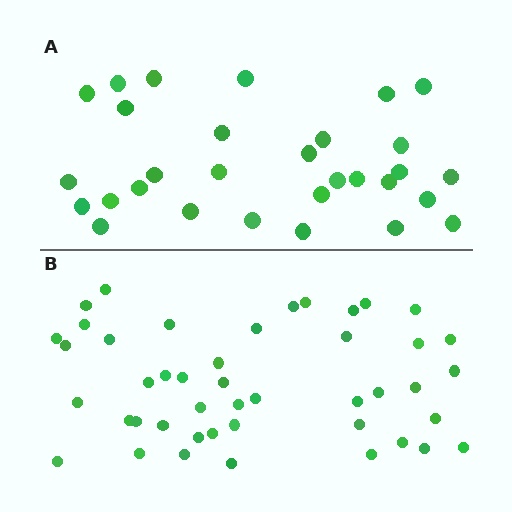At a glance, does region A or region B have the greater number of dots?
Region B (the bottom region) has more dots.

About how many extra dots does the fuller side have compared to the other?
Region B has approximately 15 more dots than region A.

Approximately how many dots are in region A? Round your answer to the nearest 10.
About 30 dots.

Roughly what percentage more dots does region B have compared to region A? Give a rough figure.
About 50% more.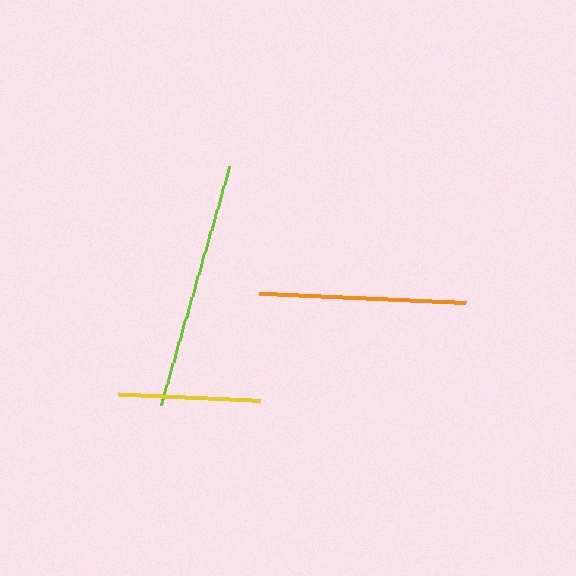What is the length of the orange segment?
The orange segment is approximately 208 pixels long.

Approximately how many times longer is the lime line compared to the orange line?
The lime line is approximately 1.2 times the length of the orange line.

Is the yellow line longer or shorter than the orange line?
The orange line is longer than the yellow line.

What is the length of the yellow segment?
The yellow segment is approximately 142 pixels long.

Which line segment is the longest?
The lime line is the longest at approximately 249 pixels.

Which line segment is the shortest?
The yellow line is the shortest at approximately 142 pixels.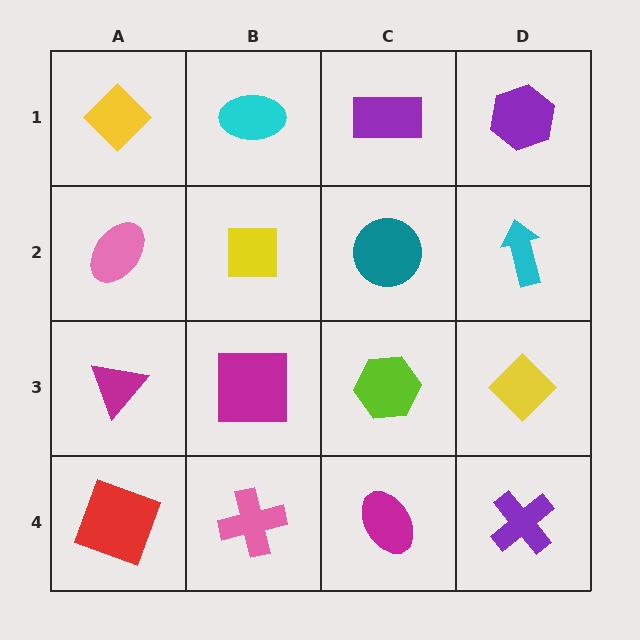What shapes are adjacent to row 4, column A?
A magenta triangle (row 3, column A), a pink cross (row 4, column B).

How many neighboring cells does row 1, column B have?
3.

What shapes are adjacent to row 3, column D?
A cyan arrow (row 2, column D), a purple cross (row 4, column D), a lime hexagon (row 3, column C).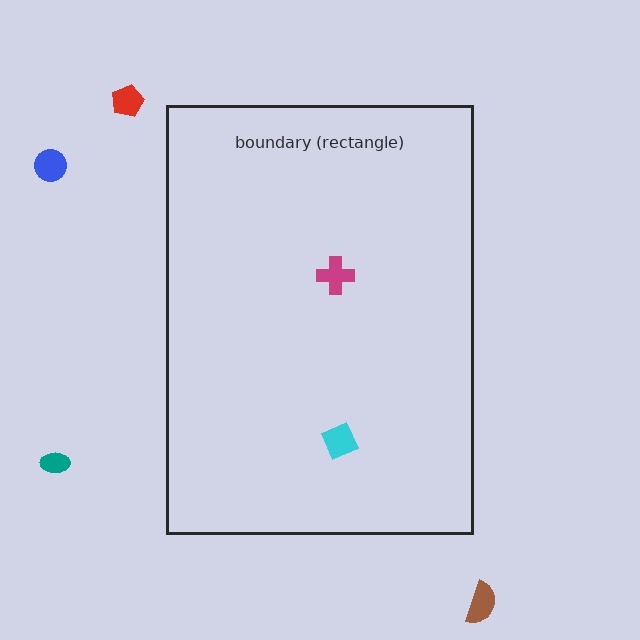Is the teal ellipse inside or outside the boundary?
Outside.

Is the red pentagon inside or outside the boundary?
Outside.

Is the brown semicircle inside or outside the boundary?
Outside.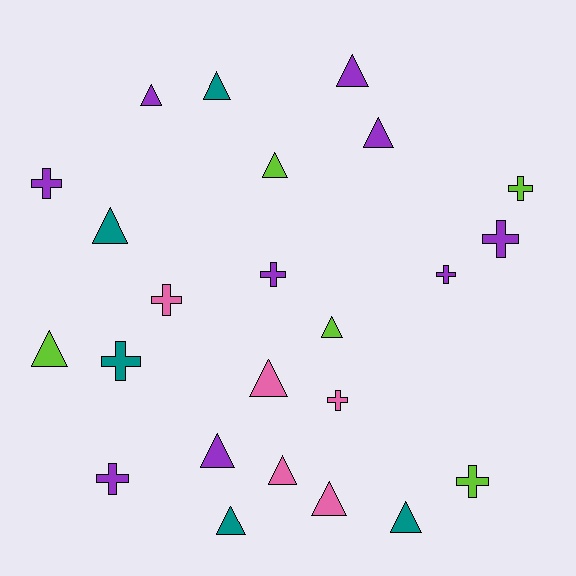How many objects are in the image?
There are 24 objects.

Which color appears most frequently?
Purple, with 9 objects.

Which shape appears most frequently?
Triangle, with 14 objects.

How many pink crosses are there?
There are 2 pink crosses.